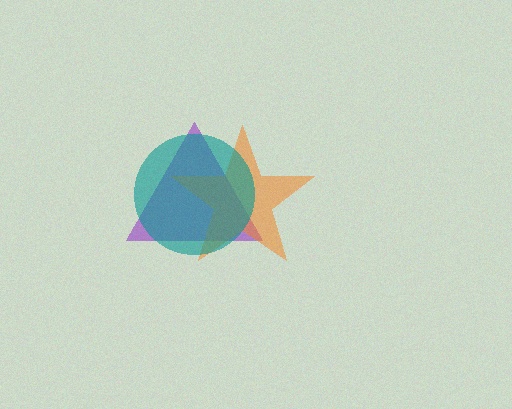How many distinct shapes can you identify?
There are 3 distinct shapes: a purple triangle, an orange star, a teal circle.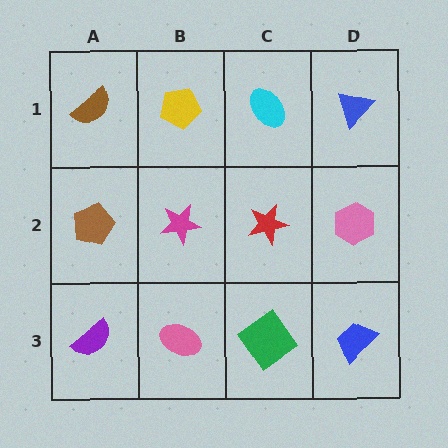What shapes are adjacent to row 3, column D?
A pink hexagon (row 2, column D), a green diamond (row 3, column C).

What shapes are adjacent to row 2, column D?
A blue triangle (row 1, column D), a blue trapezoid (row 3, column D), a red star (row 2, column C).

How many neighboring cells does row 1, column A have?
2.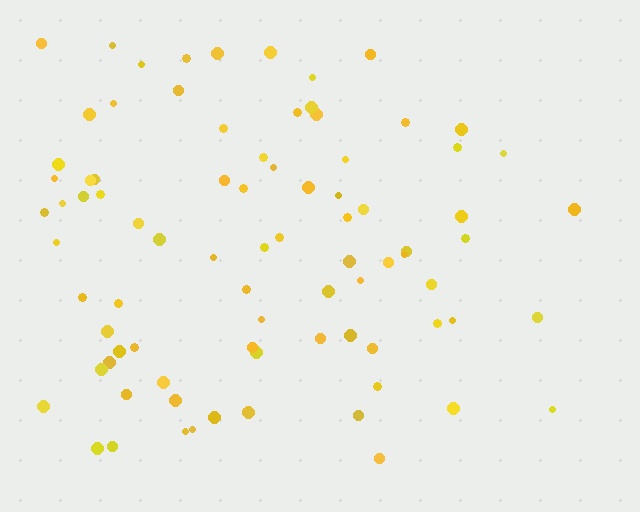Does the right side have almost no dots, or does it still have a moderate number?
Still a moderate number, just noticeably fewer than the left.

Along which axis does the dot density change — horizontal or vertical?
Horizontal.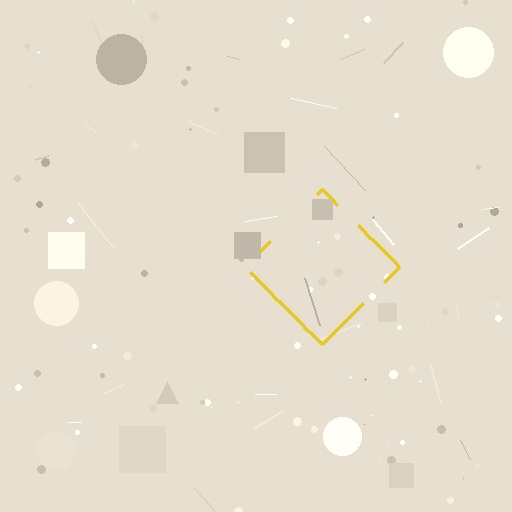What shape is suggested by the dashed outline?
The dashed outline suggests a diamond.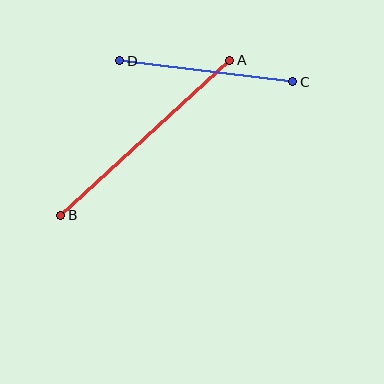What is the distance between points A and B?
The distance is approximately 230 pixels.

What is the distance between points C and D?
The distance is approximately 174 pixels.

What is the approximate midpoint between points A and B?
The midpoint is at approximately (145, 138) pixels.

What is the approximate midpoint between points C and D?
The midpoint is at approximately (206, 71) pixels.